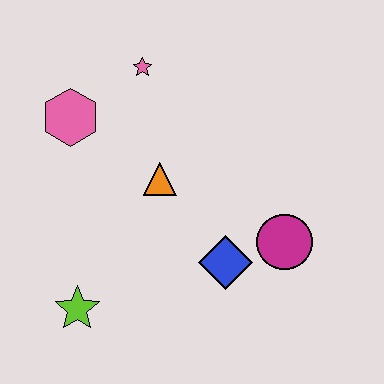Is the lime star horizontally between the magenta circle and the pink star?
No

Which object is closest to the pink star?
The pink hexagon is closest to the pink star.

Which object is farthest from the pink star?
The lime star is farthest from the pink star.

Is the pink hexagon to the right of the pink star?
No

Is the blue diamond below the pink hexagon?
Yes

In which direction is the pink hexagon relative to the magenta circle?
The pink hexagon is to the left of the magenta circle.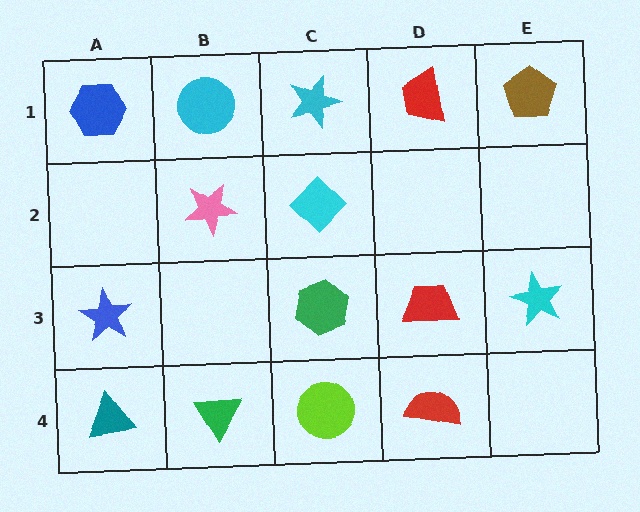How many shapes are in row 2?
2 shapes.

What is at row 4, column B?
A green triangle.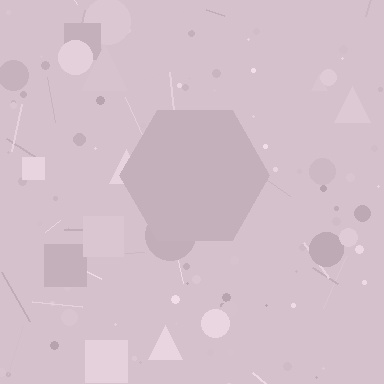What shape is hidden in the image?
A hexagon is hidden in the image.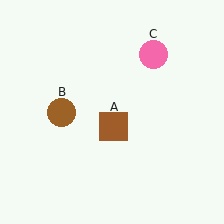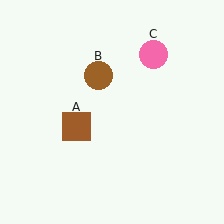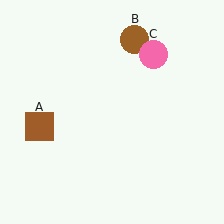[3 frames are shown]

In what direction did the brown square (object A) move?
The brown square (object A) moved left.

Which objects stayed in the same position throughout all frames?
Pink circle (object C) remained stationary.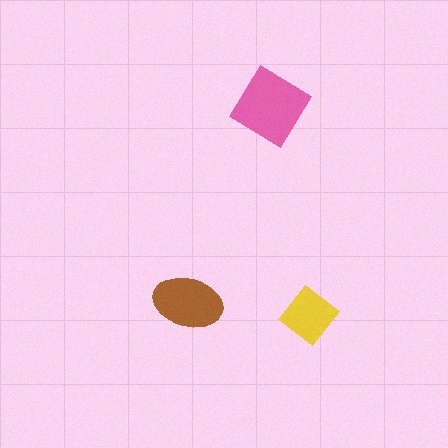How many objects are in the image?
There are 3 objects in the image.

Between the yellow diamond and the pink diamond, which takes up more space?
The pink diamond.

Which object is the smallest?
The yellow diamond.